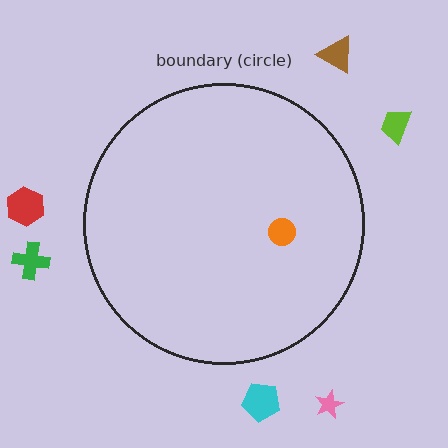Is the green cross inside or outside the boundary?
Outside.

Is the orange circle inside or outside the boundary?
Inside.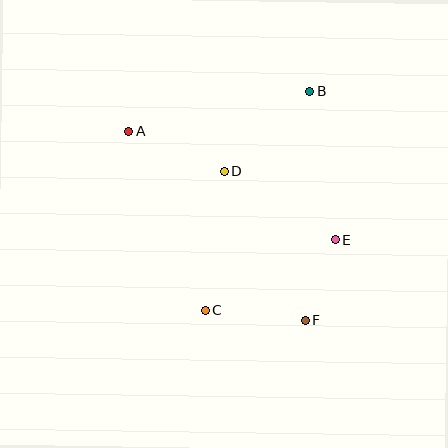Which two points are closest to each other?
Points E and F are closest to each other.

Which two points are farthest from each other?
Points A and F are farthest from each other.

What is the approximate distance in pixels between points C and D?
The distance between C and D is approximately 140 pixels.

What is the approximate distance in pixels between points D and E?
The distance between D and E is approximately 130 pixels.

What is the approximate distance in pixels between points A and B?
The distance between A and B is approximately 185 pixels.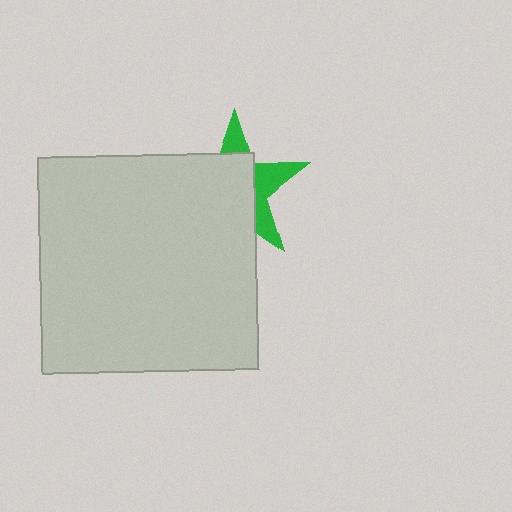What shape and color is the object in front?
The object in front is a light gray square.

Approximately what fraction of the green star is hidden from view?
Roughly 65% of the green star is hidden behind the light gray square.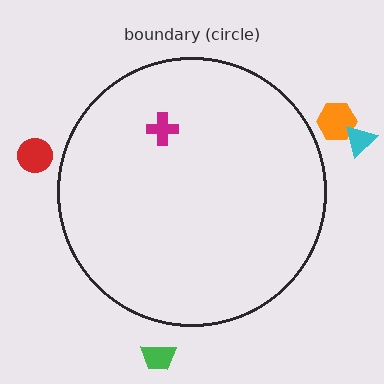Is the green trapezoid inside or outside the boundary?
Outside.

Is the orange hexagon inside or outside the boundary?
Outside.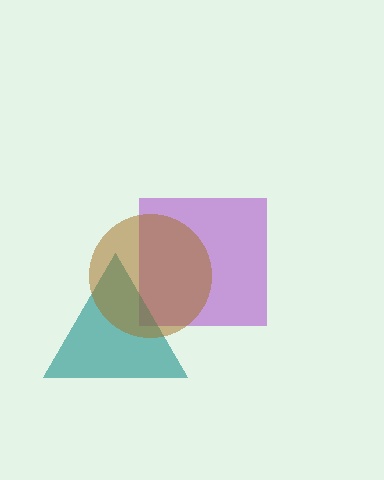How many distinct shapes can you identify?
There are 3 distinct shapes: a purple square, a teal triangle, a brown circle.